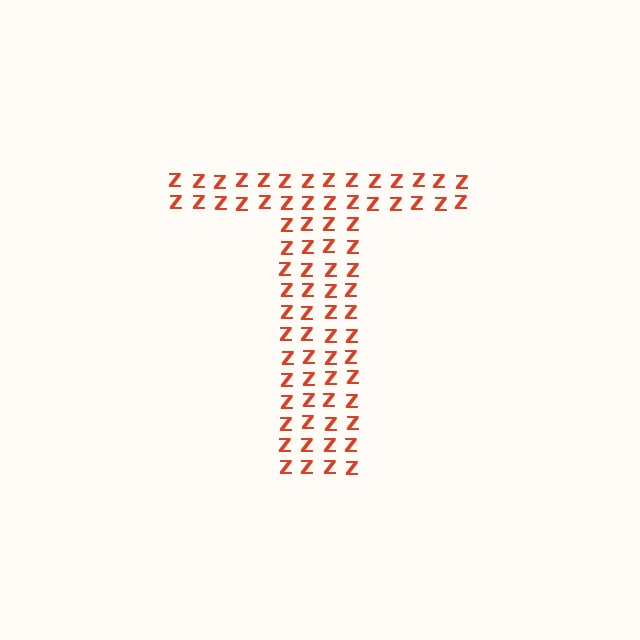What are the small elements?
The small elements are letter Z's.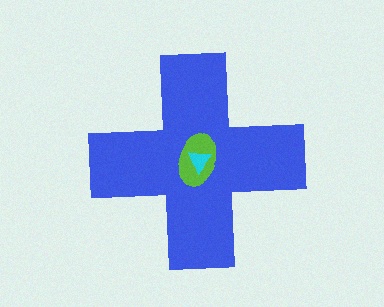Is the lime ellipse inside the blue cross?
Yes.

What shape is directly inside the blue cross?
The lime ellipse.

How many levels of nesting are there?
3.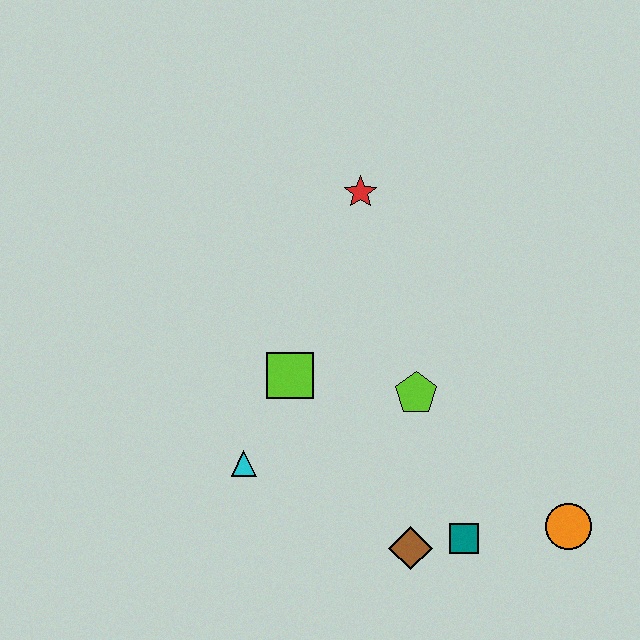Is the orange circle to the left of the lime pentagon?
No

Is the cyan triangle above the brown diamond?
Yes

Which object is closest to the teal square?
The brown diamond is closest to the teal square.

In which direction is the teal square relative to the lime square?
The teal square is to the right of the lime square.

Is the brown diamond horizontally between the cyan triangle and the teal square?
Yes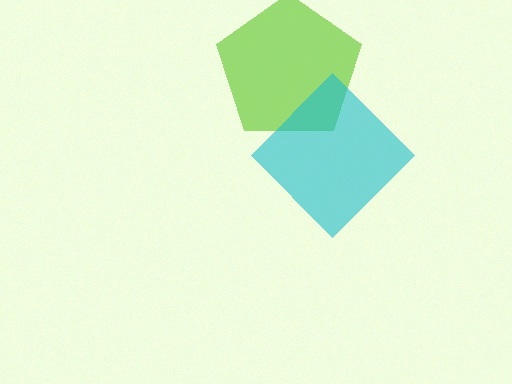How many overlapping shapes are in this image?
There are 2 overlapping shapes in the image.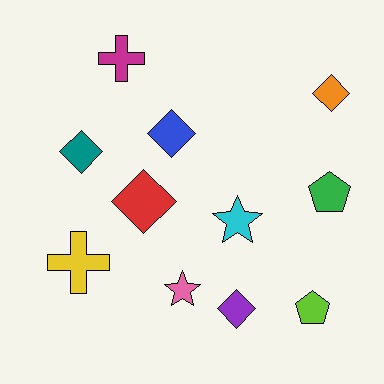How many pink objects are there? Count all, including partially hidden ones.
There is 1 pink object.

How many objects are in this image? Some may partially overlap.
There are 11 objects.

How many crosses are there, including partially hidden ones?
There are 2 crosses.